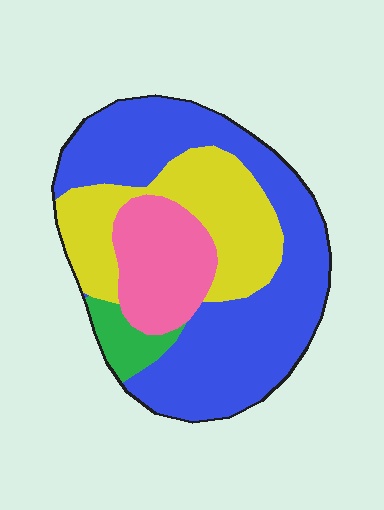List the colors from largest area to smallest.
From largest to smallest: blue, yellow, pink, green.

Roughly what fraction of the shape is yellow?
Yellow covers around 25% of the shape.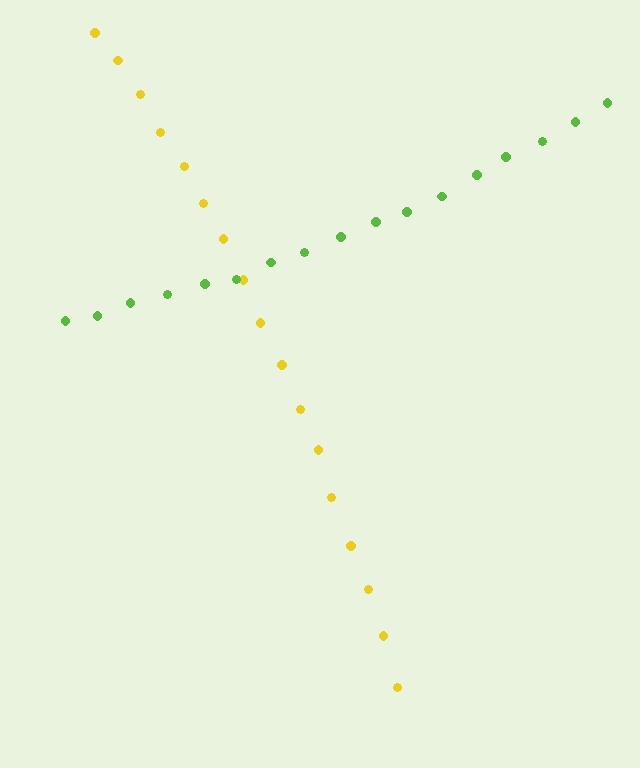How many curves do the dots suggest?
There are 2 distinct paths.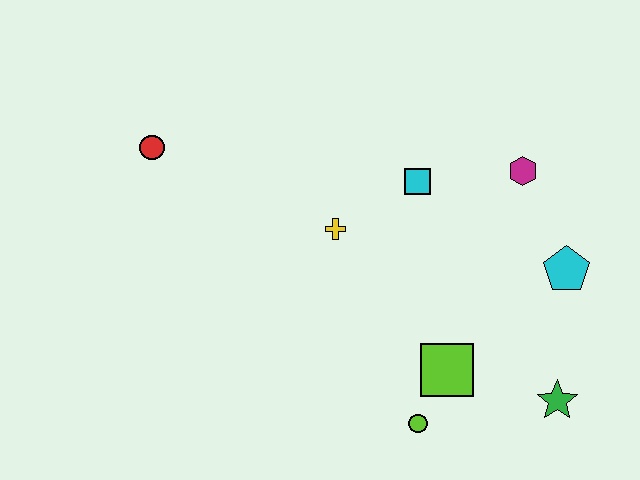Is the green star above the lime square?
No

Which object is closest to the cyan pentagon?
The magenta hexagon is closest to the cyan pentagon.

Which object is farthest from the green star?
The red circle is farthest from the green star.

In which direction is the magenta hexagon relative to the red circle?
The magenta hexagon is to the right of the red circle.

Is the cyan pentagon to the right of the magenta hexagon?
Yes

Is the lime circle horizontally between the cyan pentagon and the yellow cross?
Yes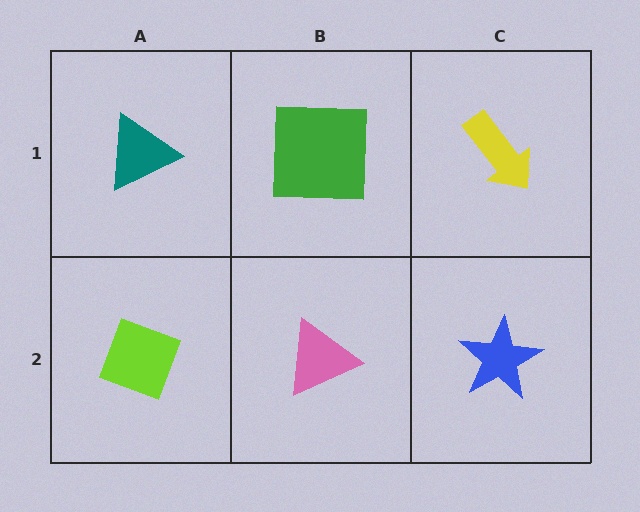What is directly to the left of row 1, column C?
A green square.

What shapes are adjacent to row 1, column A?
A lime diamond (row 2, column A), a green square (row 1, column B).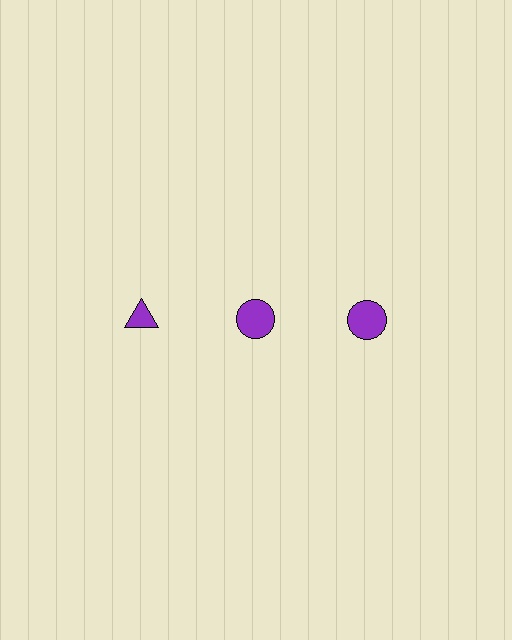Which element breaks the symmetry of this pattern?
The purple triangle in the top row, leftmost column breaks the symmetry. All other shapes are purple circles.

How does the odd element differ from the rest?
It has a different shape: triangle instead of circle.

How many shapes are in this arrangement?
There are 3 shapes arranged in a grid pattern.